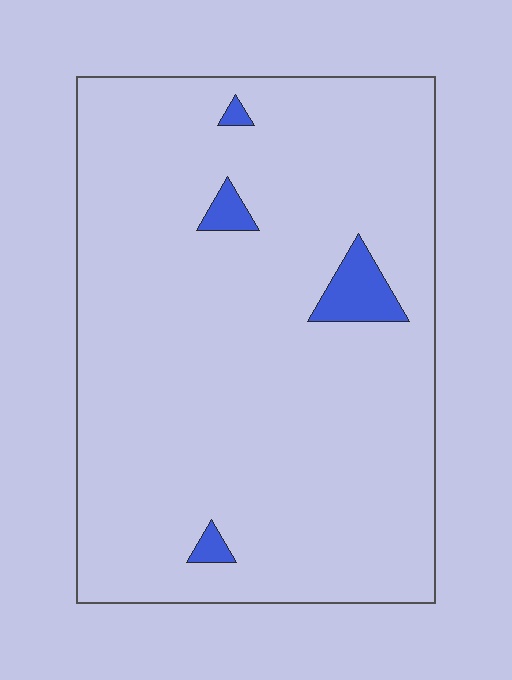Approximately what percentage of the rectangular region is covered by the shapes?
Approximately 5%.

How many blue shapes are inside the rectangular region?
4.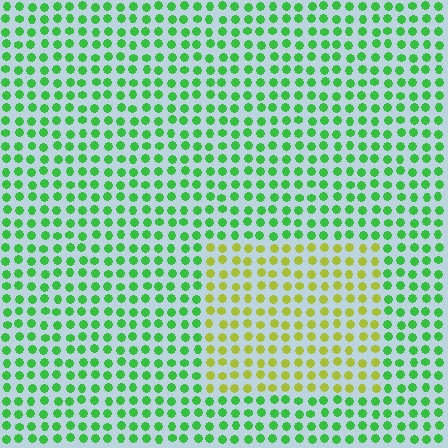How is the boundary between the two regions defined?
The boundary is defined purely by a slight shift in hue (about 53 degrees). Spacing, size, and orientation are identical on both sides.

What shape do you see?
I see a rectangle.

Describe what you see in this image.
The image is filled with small green elements in a uniform arrangement. A rectangle-shaped region is visible where the elements are tinted to a slightly different hue, forming a subtle color boundary.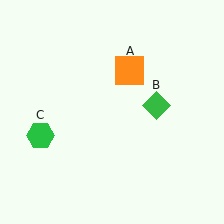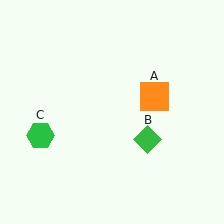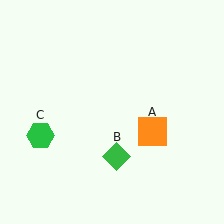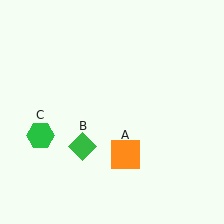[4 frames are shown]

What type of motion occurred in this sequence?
The orange square (object A), green diamond (object B) rotated clockwise around the center of the scene.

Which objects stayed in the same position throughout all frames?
Green hexagon (object C) remained stationary.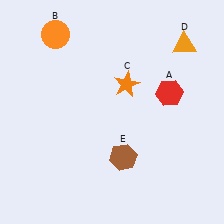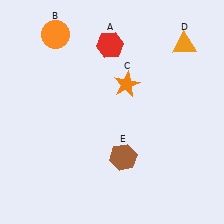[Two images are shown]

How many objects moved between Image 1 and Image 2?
1 object moved between the two images.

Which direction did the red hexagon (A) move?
The red hexagon (A) moved left.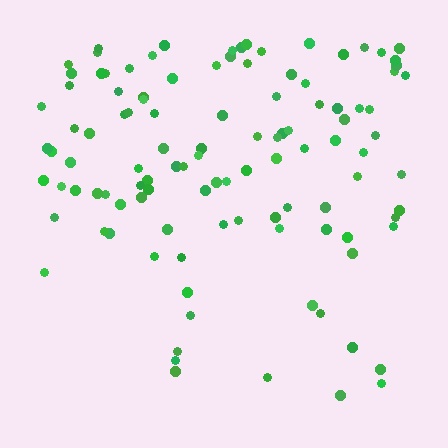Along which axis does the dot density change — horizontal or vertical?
Vertical.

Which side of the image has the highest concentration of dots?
The top.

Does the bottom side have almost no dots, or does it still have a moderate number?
Still a moderate number, just noticeably fewer than the top.